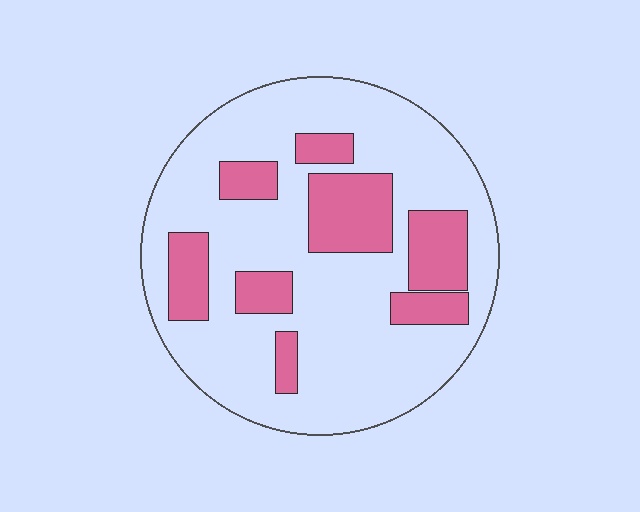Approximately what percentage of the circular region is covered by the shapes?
Approximately 25%.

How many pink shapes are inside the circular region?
8.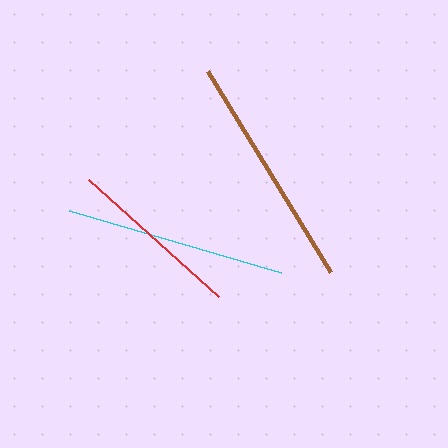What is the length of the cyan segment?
The cyan segment is approximately 221 pixels long.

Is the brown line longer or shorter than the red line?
The brown line is longer than the red line.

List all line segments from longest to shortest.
From longest to shortest: brown, cyan, red.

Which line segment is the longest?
The brown line is the longest at approximately 236 pixels.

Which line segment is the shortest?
The red line is the shortest at approximately 175 pixels.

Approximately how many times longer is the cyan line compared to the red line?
The cyan line is approximately 1.3 times the length of the red line.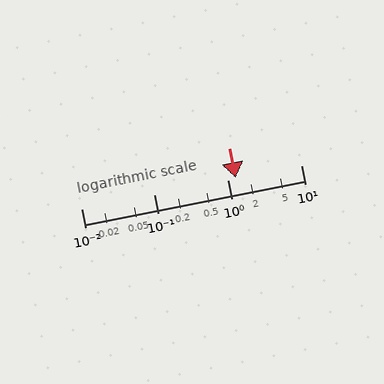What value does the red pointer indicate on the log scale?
The pointer indicates approximately 1.3.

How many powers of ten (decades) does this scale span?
The scale spans 3 decades, from 0.01 to 10.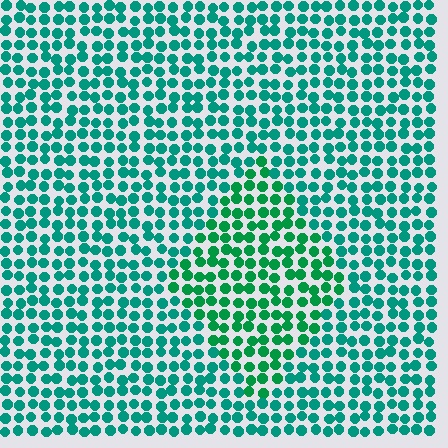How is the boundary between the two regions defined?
The boundary is defined purely by a slight shift in hue (about 25 degrees). Spacing, size, and orientation are identical on both sides.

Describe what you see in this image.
The image is filled with small teal elements in a uniform arrangement. A diamond-shaped region is visible where the elements are tinted to a slightly different hue, forming a subtle color boundary.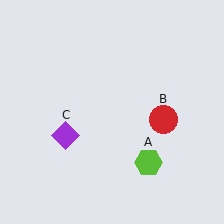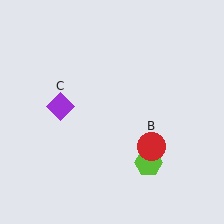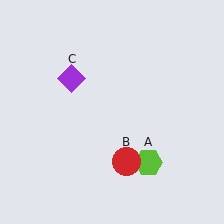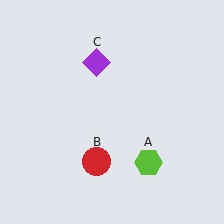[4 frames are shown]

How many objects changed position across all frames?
2 objects changed position: red circle (object B), purple diamond (object C).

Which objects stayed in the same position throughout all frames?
Lime hexagon (object A) remained stationary.